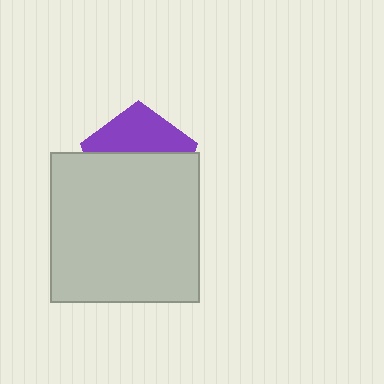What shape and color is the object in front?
The object in front is a light gray square.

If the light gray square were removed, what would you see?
You would see the complete purple pentagon.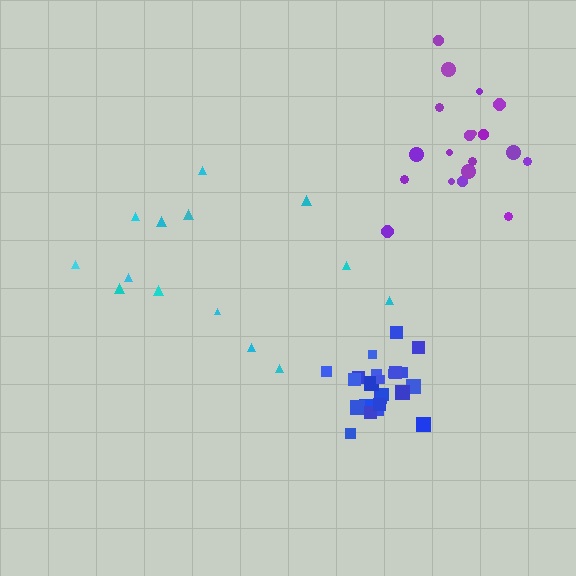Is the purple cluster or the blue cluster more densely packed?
Blue.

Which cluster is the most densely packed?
Blue.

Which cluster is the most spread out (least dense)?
Cyan.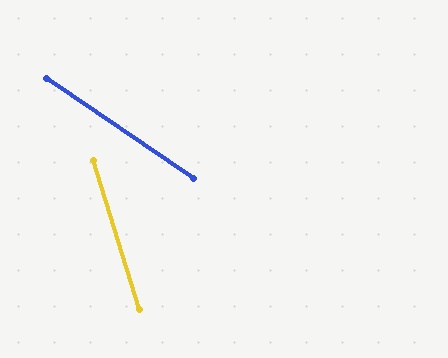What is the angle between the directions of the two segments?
Approximately 39 degrees.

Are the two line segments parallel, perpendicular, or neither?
Neither parallel nor perpendicular — they differ by about 39°.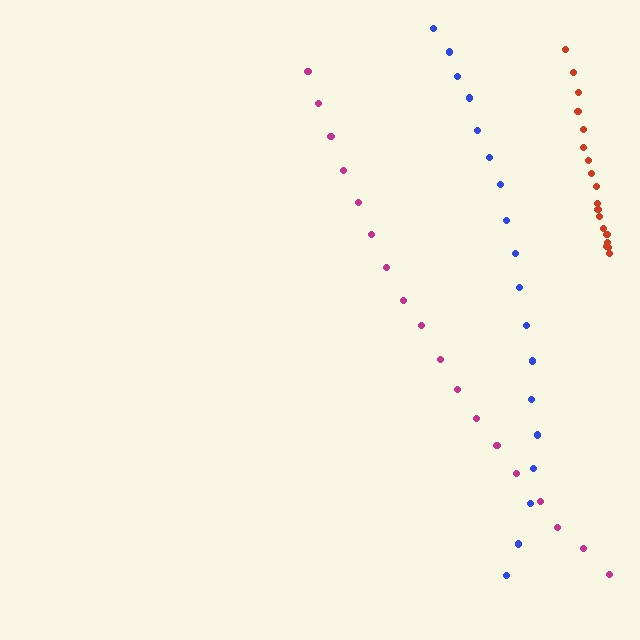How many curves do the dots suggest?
There are 3 distinct paths.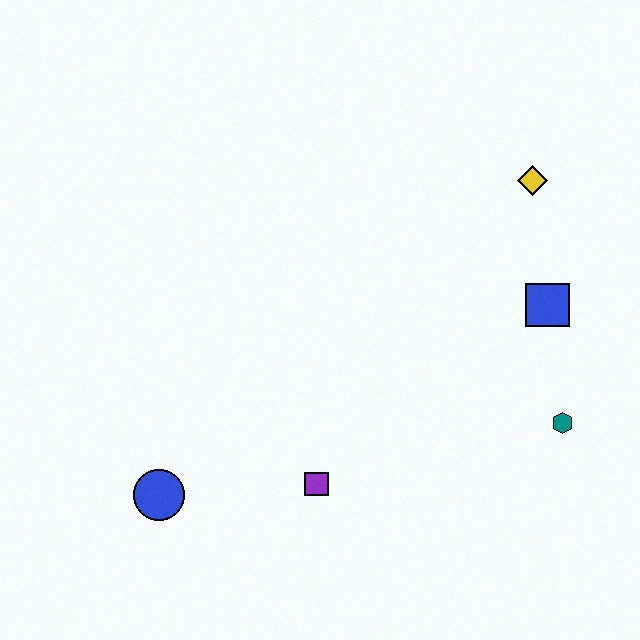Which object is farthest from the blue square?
The blue circle is farthest from the blue square.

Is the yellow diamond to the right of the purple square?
Yes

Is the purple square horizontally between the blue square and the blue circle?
Yes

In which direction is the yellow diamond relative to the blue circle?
The yellow diamond is to the right of the blue circle.